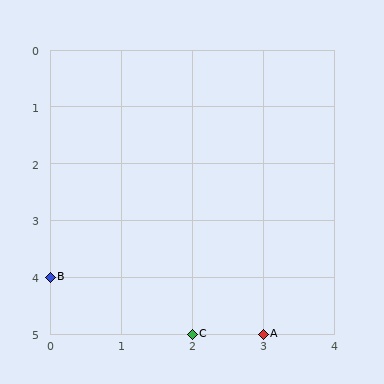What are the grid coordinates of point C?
Point C is at grid coordinates (2, 5).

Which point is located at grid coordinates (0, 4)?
Point B is at (0, 4).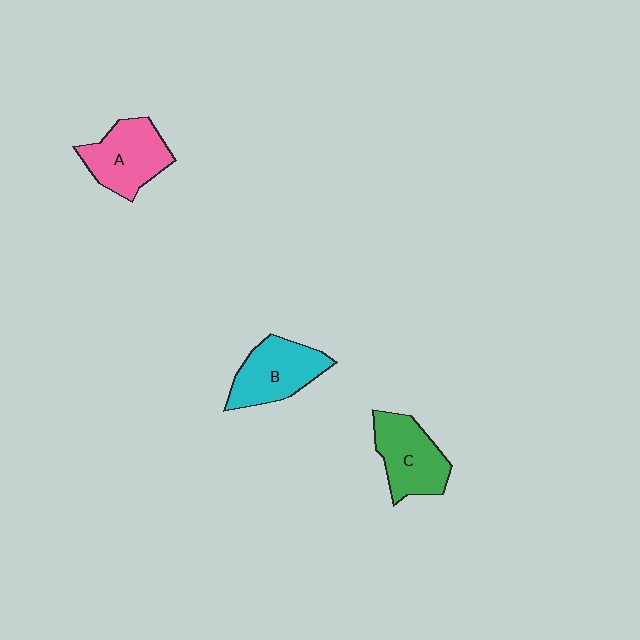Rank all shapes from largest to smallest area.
From largest to smallest: A (pink), C (green), B (cyan).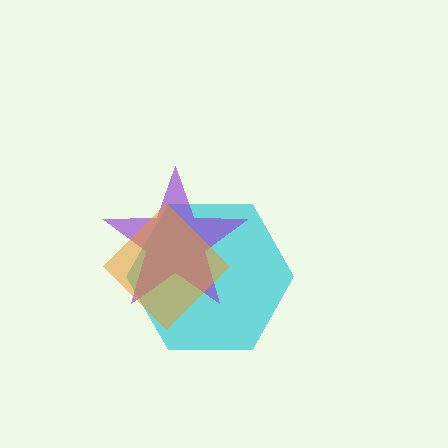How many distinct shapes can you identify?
There are 3 distinct shapes: a cyan hexagon, a purple star, an orange diamond.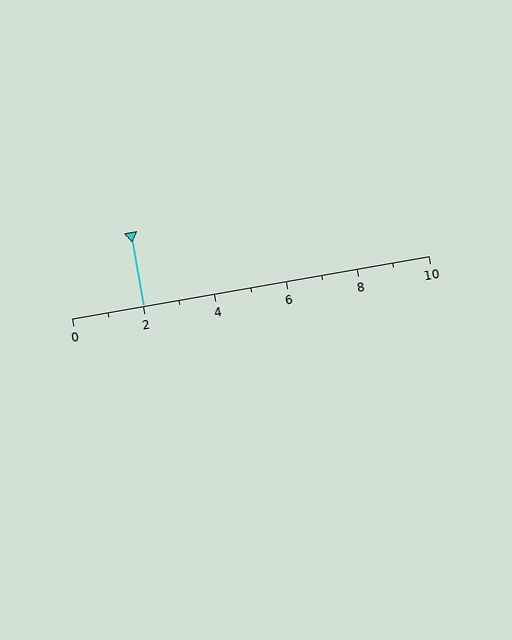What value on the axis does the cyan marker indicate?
The marker indicates approximately 2.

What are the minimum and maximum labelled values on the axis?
The axis runs from 0 to 10.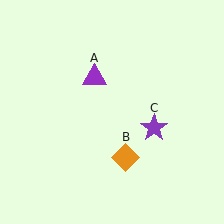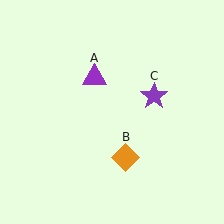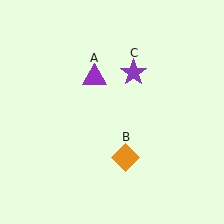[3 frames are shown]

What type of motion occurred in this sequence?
The purple star (object C) rotated counterclockwise around the center of the scene.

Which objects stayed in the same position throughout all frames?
Purple triangle (object A) and orange diamond (object B) remained stationary.